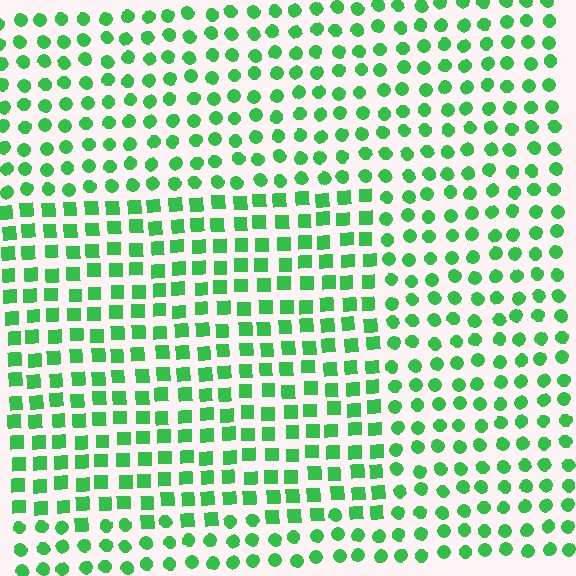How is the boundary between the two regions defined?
The boundary is defined by a change in element shape: squares inside vs. circles outside. All elements share the same color and spacing.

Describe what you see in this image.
The image is filled with small green elements arranged in a uniform grid. A rectangle-shaped region contains squares, while the surrounding area contains circles. The boundary is defined purely by the change in element shape.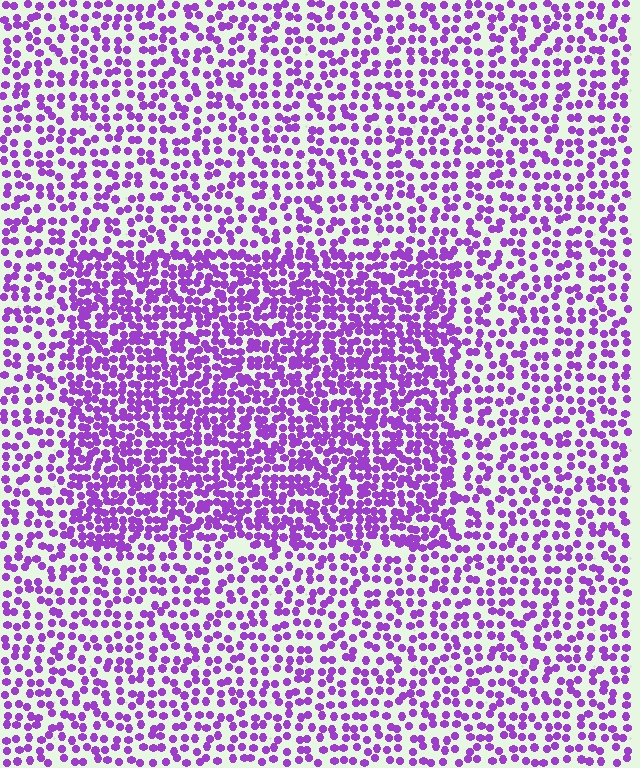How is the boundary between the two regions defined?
The boundary is defined by a change in element density (approximately 1.8x ratio). All elements are the same color, size, and shape.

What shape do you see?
I see a rectangle.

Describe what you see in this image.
The image contains small purple elements arranged at two different densities. A rectangle-shaped region is visible where the elements are more densely packed than the surrounding area.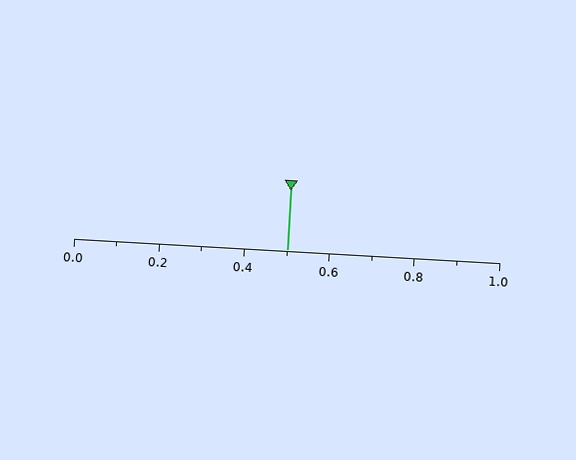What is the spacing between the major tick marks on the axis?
The major ticks are spaced 0.2 apart.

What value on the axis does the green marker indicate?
The marker indicates approximately 0.5.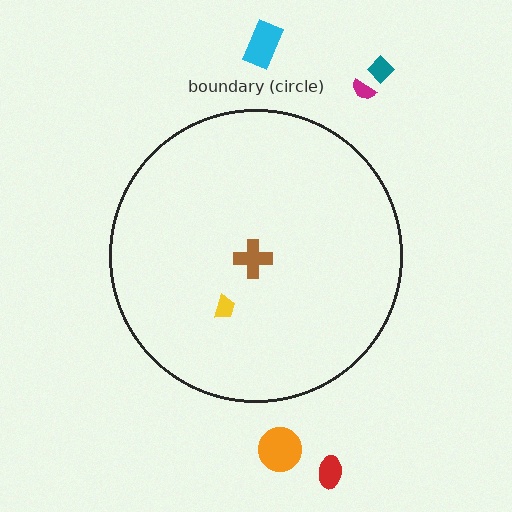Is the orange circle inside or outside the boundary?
Outside.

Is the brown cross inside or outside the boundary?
Inside.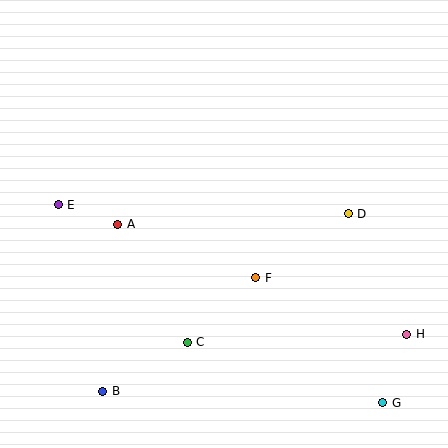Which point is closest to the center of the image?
Point F at (256, 278) is closest to the center.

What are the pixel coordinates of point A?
Point A is at (118, 224).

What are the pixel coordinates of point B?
Point B is at (103, 391).